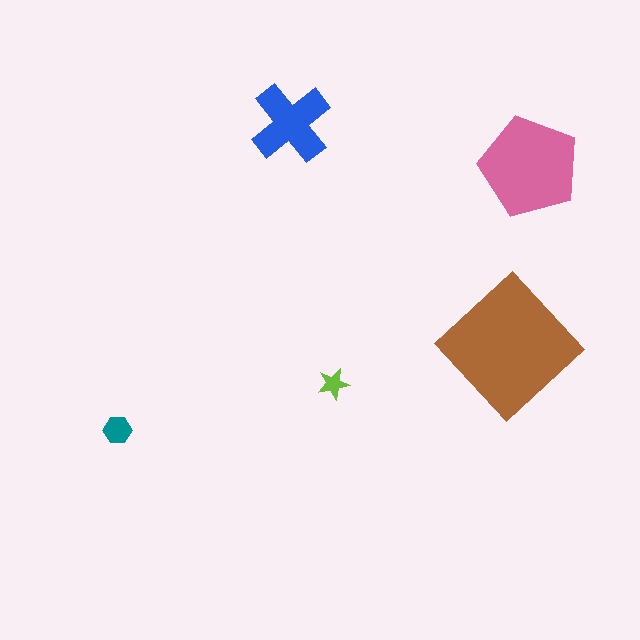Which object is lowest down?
The teal hexagon is bottommost.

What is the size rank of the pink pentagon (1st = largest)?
2nd.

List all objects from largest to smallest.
The brown diamond, the pink pentagon, the blue cross, the teal hexagon, the lime star.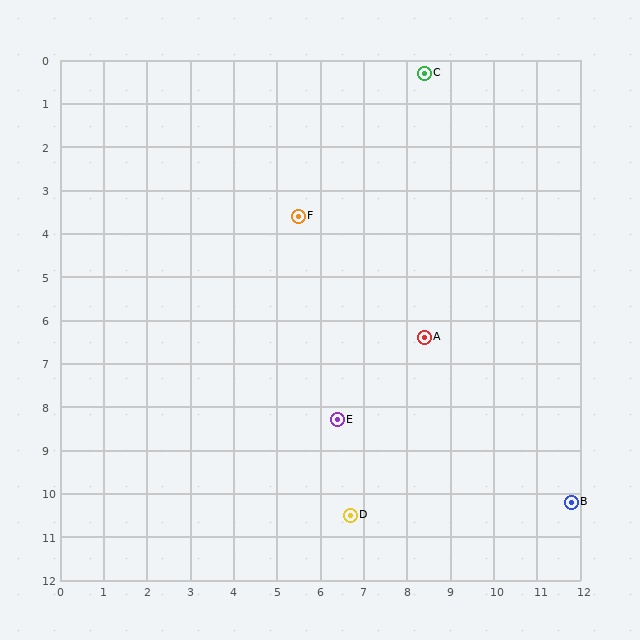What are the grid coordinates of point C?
Point C is at approximately (8.4, 0.3).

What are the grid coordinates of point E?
Point E is at approximately (6.4, 8.3).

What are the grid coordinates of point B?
Point B is at approximately (11.8, 10.2).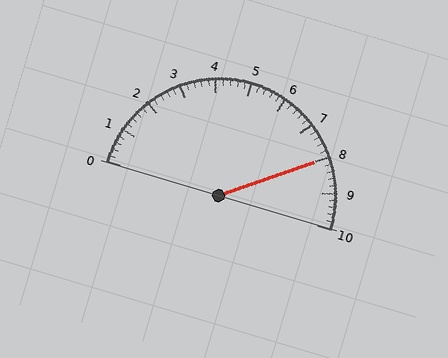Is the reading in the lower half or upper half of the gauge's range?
The reading is in the upper half of the range (0 to 10).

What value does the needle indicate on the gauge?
The needle indicates approximately 8.0.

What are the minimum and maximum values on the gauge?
The gauge ranges from 0 to 10.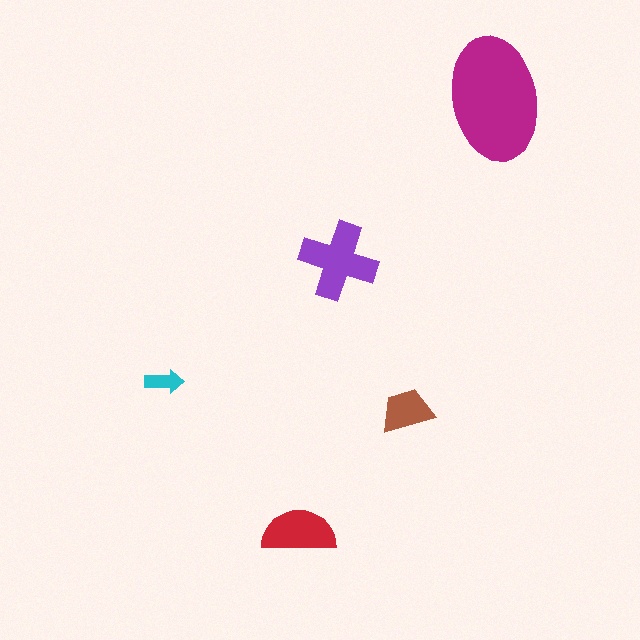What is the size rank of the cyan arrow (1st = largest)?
5th.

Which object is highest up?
The magenta ellipse is topmost.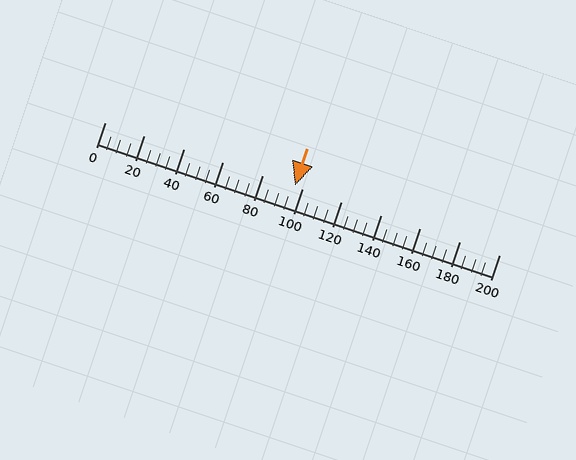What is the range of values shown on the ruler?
The ruler shows values from 0 to 200.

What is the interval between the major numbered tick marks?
The major tick marks are spaced 20 units apart.